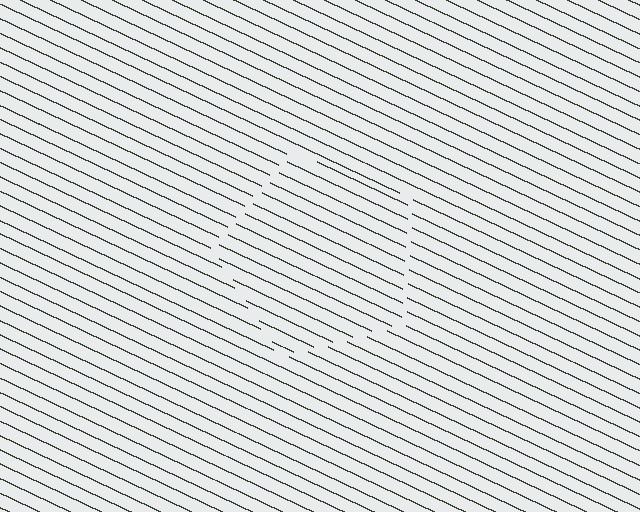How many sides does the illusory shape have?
5 sides — the line-ends trace a pentagon.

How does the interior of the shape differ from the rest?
The interior of the shape contains the same grating, shifted by half a period — the contour is defined by the phase discontinuity where line-ends from the inner and outer gratings abut.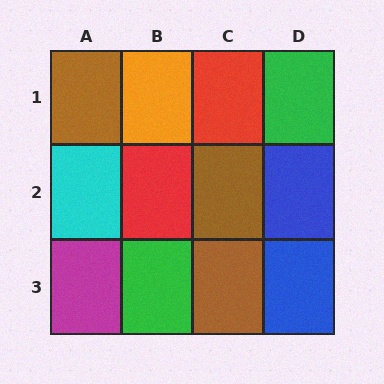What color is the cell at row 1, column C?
Red.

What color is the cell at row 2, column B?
Red.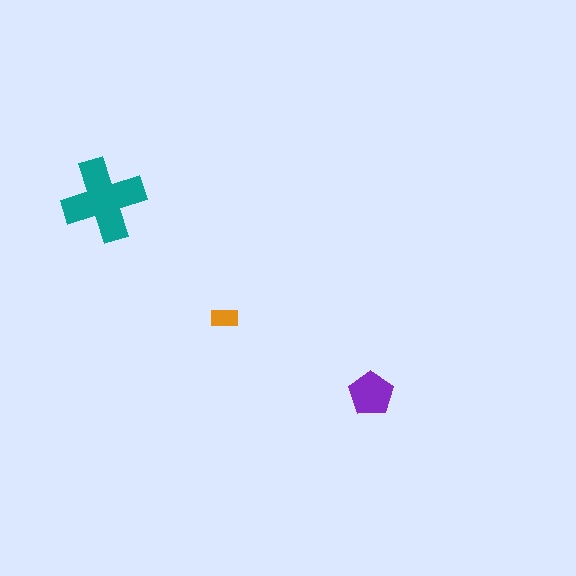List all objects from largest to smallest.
The teal cross, the purple pentagon, the orange rectangle.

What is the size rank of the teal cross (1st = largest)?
1st.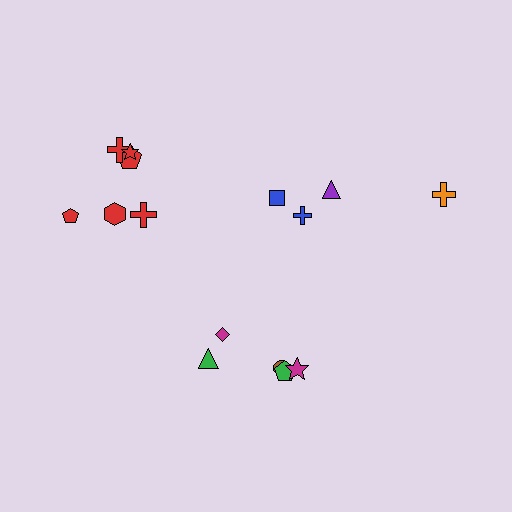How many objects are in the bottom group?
There are 5 objects.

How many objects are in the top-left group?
There are 6 objects.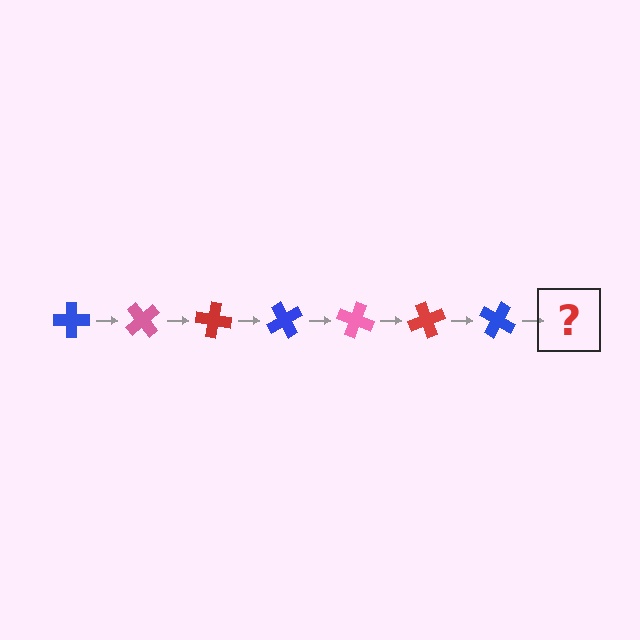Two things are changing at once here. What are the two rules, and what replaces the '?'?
The two rules are that it rotates 50 degrees each step and the color cycles through blue, pink, and red. The '?' should be a pink cross, rotated 350 degrees from the start.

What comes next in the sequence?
The next element should be a pink cross, rotated 350 degrees from the start.